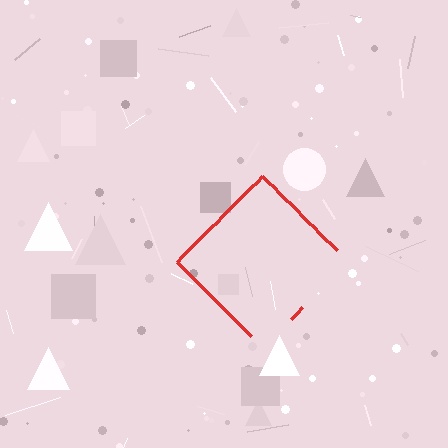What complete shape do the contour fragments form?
The contour fragments form a diamond.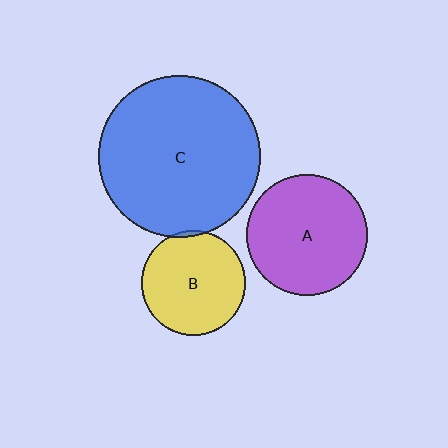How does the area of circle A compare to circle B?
Approximately 1.3 times.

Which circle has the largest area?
Circle C (blue).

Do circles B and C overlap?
Yes.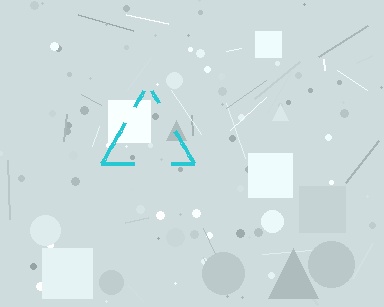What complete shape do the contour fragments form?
The contour fragments form a triangle.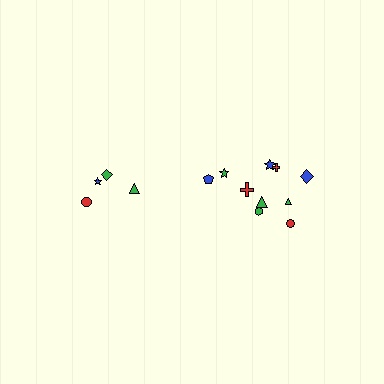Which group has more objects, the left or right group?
The right group.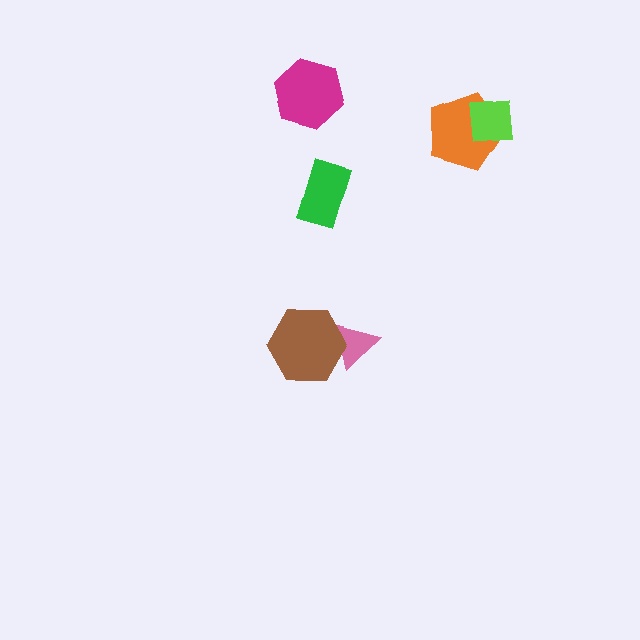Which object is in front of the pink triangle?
The brown hexagon is in front of the pink triangle.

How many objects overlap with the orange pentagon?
1 object overlaps with the orange pentagon.